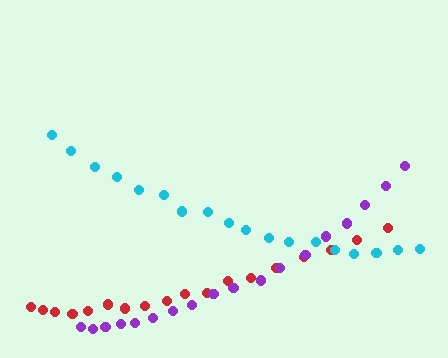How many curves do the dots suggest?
There are 3 distinct paths.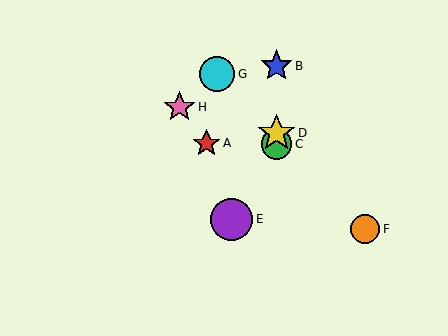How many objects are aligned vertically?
3 objects (B, C, D) are aligned vertically.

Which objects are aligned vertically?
Objects B, C, D are aligned vertically.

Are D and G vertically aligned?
No, D is at x≈276 and G is at x≈217.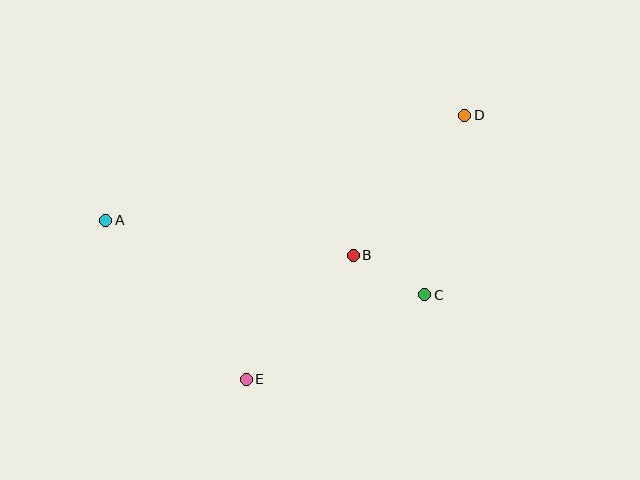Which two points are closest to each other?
Points B and C are closest to each other.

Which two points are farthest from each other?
Points A and D are farthest from each other.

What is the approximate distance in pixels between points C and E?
The distance between C and E is approximately 197 pixels.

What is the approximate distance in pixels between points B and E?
The distance between B and E is approximately 163 pixels.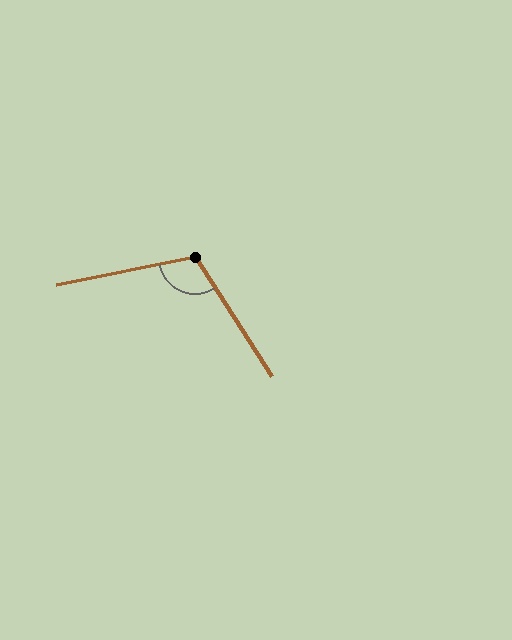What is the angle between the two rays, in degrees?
Approximately 111 degrees.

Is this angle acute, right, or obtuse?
It is obtuse.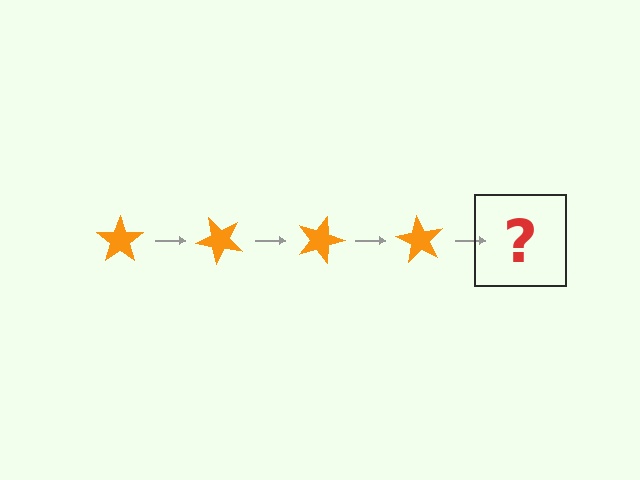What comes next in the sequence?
The next element should be an orange star rotated 180 degrees.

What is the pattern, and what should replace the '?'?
The pattern is that the star rotates 45 degrees each step. The '?' should be an orange star rotated 180 degrees.